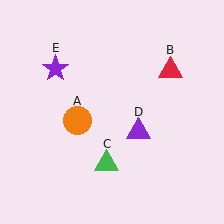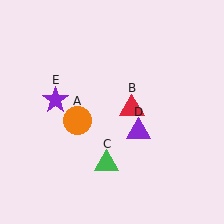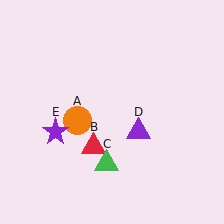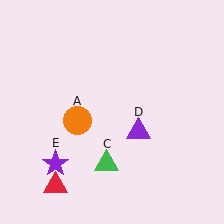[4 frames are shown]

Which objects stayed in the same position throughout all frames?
Orange circle (object A) and green triangle (object C) and purple triangle (object D) remained stationary.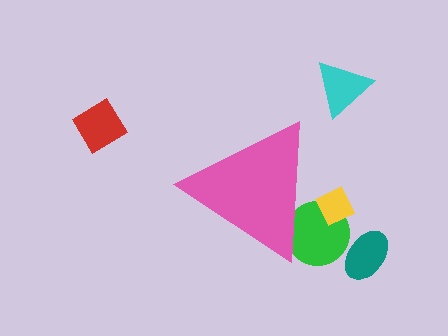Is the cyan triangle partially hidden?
No, the cyan triangle is fully visible.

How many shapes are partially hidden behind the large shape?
2 shapes are partially hidden.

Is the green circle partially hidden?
Yes, the green circle is partially hidden behind the pink triangle.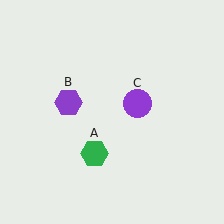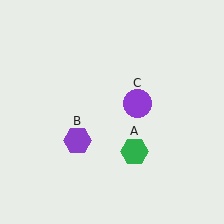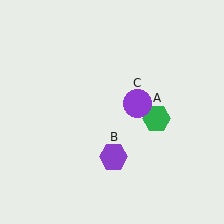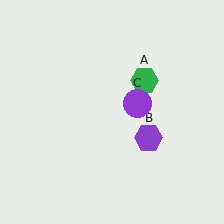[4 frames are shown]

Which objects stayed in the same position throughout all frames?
Purple circle (object C) remained stationary.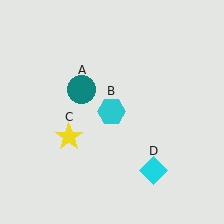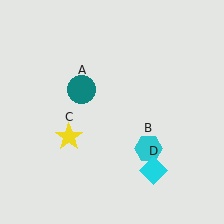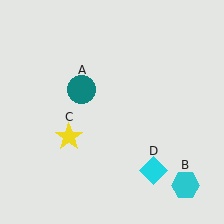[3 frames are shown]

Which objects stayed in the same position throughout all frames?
Teal circle (object A) and yellow star (object C) and cyan diamond (object D) remained stationary.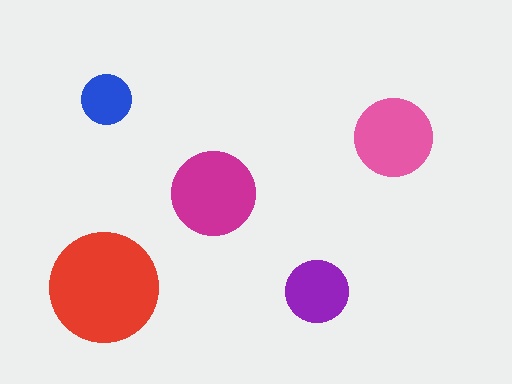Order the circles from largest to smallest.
the red one, the magenta one, the pink one, the purple one, the blue one.